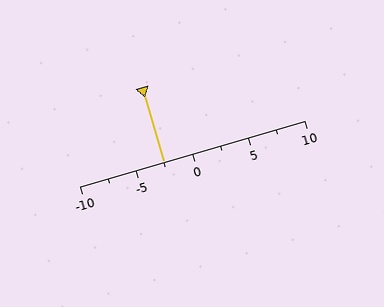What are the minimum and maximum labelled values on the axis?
The axis runs from -10 to 10.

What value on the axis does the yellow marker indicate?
The marker indicates approximately -2.5.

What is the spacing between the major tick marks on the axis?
The major ticks are spaced 5 apart.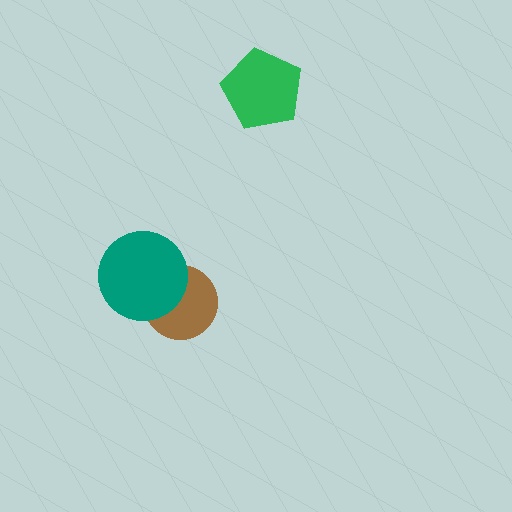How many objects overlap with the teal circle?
1 object overlaps with the teal circle.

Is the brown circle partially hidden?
Yes, it is partially covered by another shape.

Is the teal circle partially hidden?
No, no other shape covers it.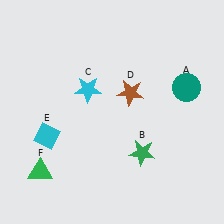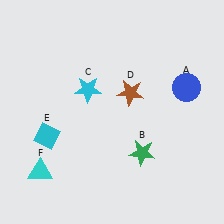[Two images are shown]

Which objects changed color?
A changed from teal to blue. F changed from green to cyan.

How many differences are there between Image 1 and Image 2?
There are 2 differences between the two images.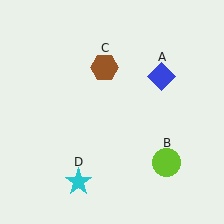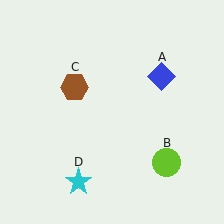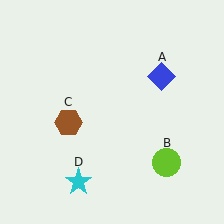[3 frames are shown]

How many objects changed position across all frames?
1 object changed position: brown hexagon (object C).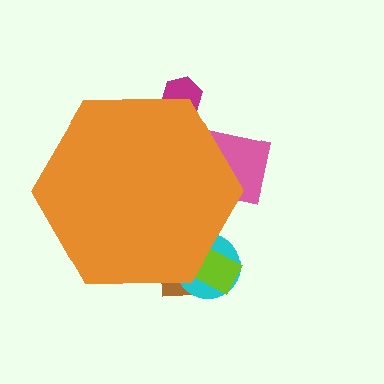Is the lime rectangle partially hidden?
Yes, the lime rectangle is partially hidden behind the orange hexagon.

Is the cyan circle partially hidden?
Yes, the cyan circle is partially hidden behind the orange hexagon.